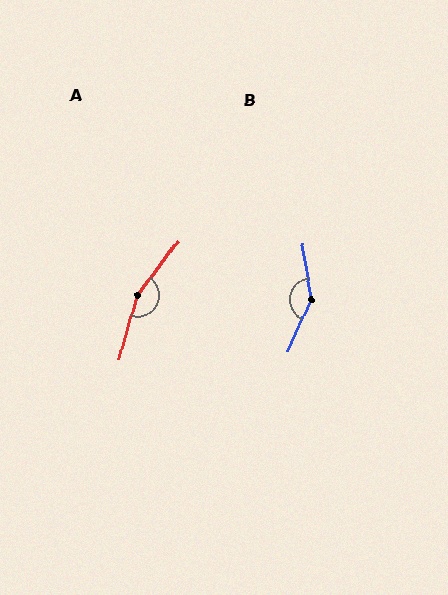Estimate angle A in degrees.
Approximately 159 degrees.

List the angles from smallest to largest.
B (146°), A (159°).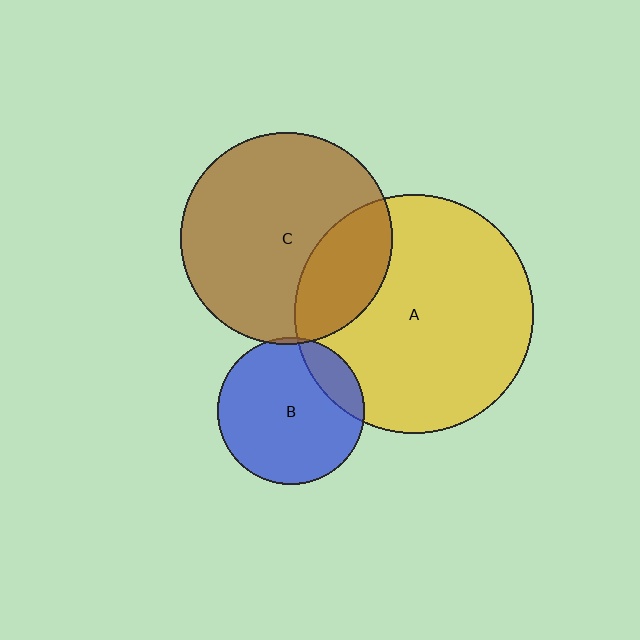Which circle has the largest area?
Circle A (yellow).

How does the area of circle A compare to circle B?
Approximately 2.7 times.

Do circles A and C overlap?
Yes.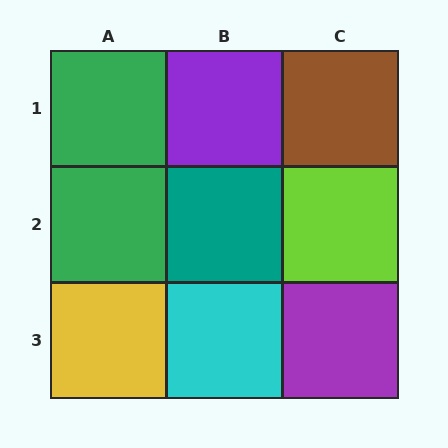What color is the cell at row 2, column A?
Green.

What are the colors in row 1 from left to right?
Green, purple, brown.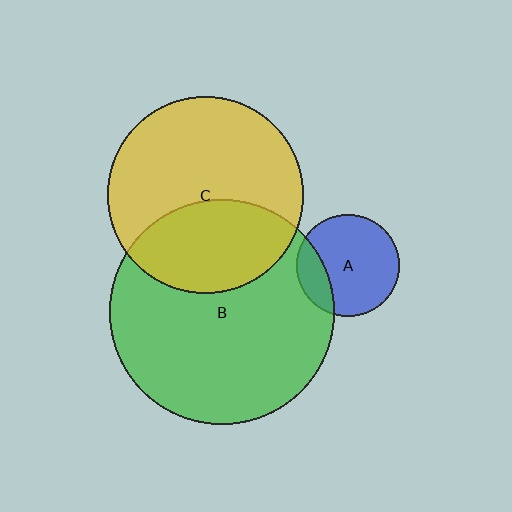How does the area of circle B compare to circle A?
Approximately 4.8 times.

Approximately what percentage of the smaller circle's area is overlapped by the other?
Approximately 20%.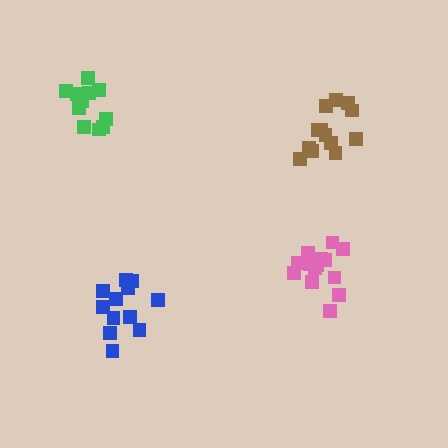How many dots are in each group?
Group 1: 12 dots, Group 2: 13 dots, Group 3: 16 dots, Group 4: 12 dots (53 total).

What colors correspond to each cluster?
The clusters are colored: blue, brown, pink, green.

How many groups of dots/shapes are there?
There are 4 groups.